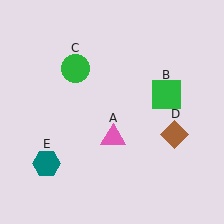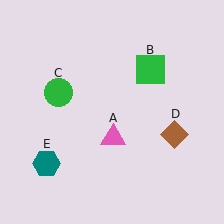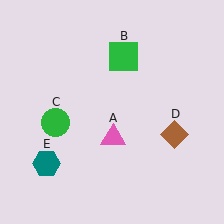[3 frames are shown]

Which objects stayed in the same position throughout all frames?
Pink triangle (object A) and brown diamond (object D) and teal hexagon (object E) remained stationary.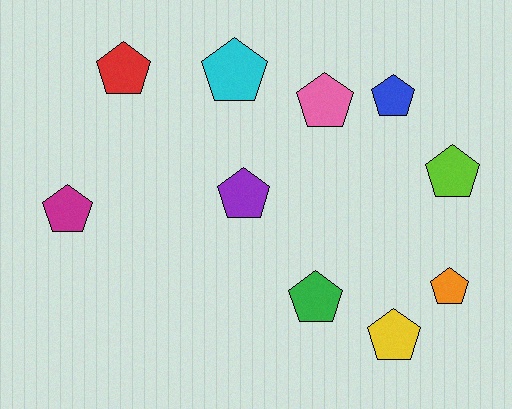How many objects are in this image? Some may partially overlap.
There are 10 objects.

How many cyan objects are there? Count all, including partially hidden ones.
There is 1 cyan object.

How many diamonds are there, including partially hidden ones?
There are no diamonds.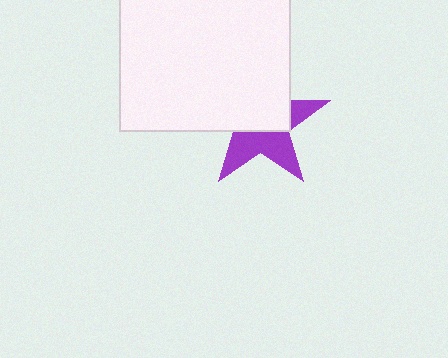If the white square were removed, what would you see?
You would see the complete purple star.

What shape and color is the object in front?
The object in front is a white square.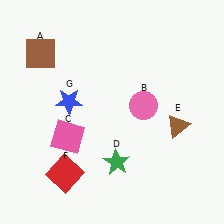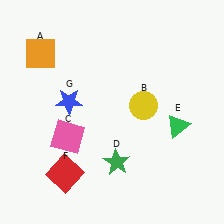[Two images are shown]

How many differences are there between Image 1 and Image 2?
There are 3 differences between the two images.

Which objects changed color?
A changed from brown to orange. B changed from pink to yellow. E changed from brown to green.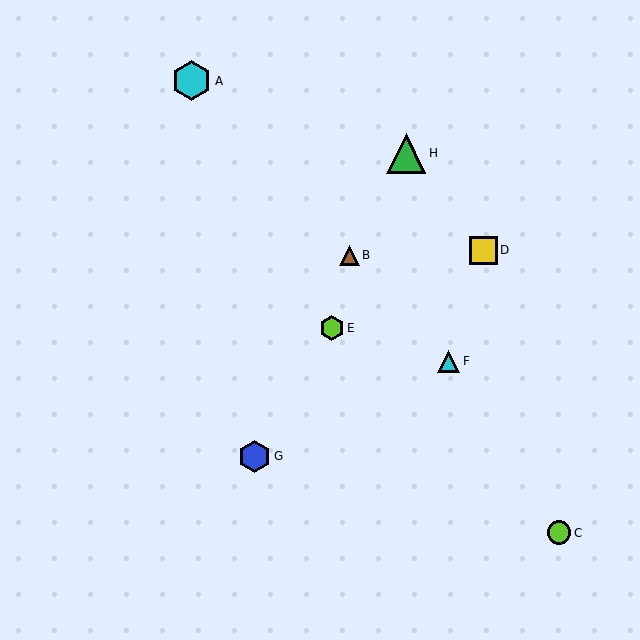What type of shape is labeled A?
Shape A is a cyan hexagon.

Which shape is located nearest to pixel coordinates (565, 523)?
The lime circle (labeled C) at (559, 533) is nearest to that location.